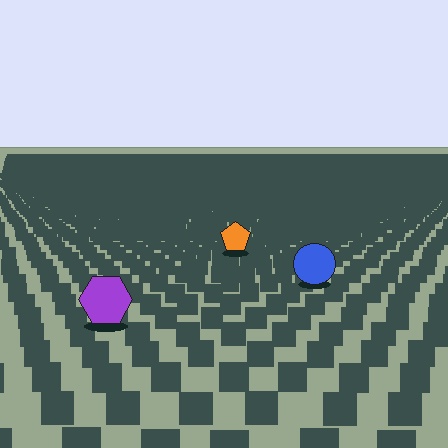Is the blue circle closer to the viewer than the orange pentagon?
Yes. The blue circle is closer — you can tell from the texture gradient: the ground texture is coarser near it.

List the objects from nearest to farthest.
From nearest to farthest: the purple hexagon, the blue circle, the orange pentagon.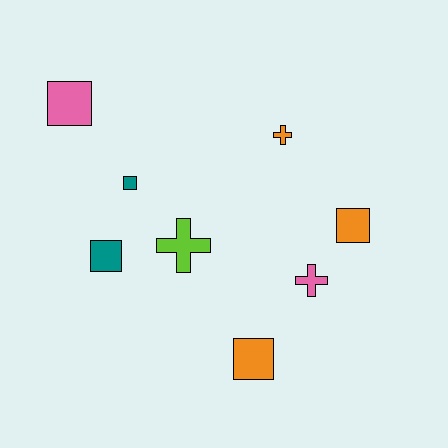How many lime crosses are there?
There is 1 lime cross.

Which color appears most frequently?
Orange, with 3 objects.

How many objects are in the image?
There are 8 objects.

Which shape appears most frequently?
Square, with 5 objects.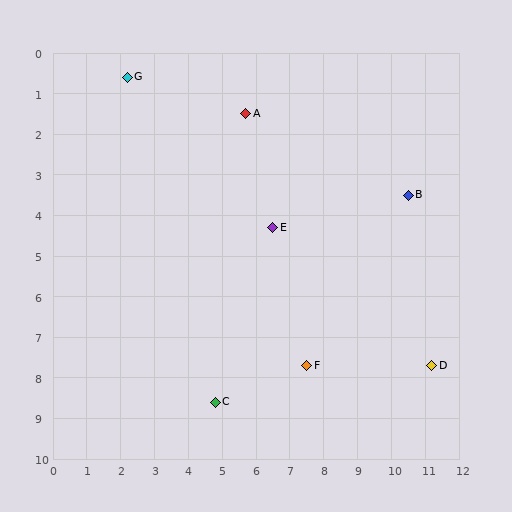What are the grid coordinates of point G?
Point G is at approximately (2.2, 0.6).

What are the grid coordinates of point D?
Point D is at approximately (11.2, 7.7).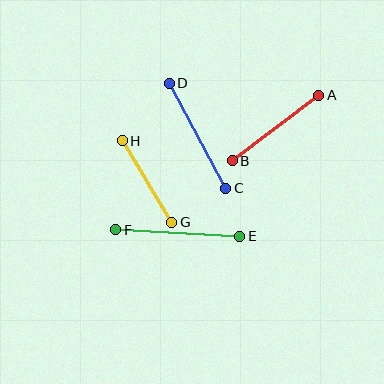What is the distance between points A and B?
The distance is approximately 108 pixels.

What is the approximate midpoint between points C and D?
The midpoint is at approximately (197, 136) pixels.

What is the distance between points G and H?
The distance is approximately 95 pixels.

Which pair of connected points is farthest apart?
Points E and F are farthest apart.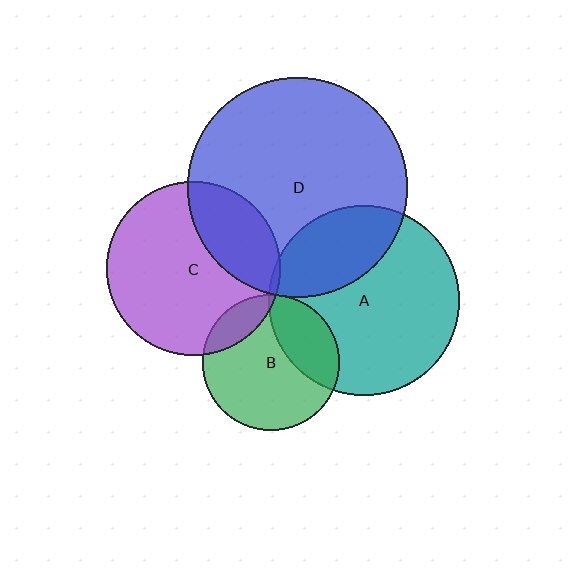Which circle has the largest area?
Circle D (blue).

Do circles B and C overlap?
Yes.